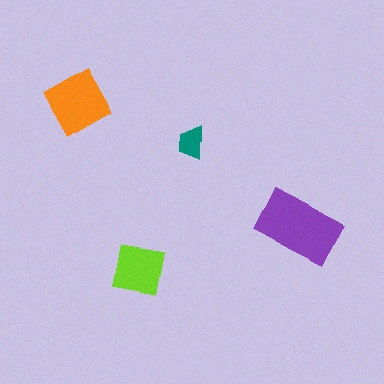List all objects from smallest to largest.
The teal trapezoid, the lime square, the orange square, the purple rectangle.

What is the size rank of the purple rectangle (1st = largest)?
1st.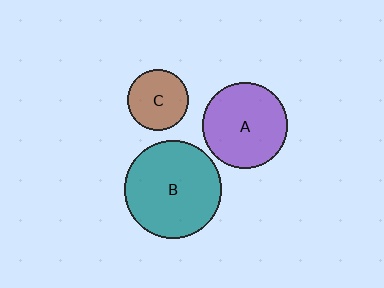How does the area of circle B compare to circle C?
Approximately 2.5 times.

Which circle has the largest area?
Circle B (teal).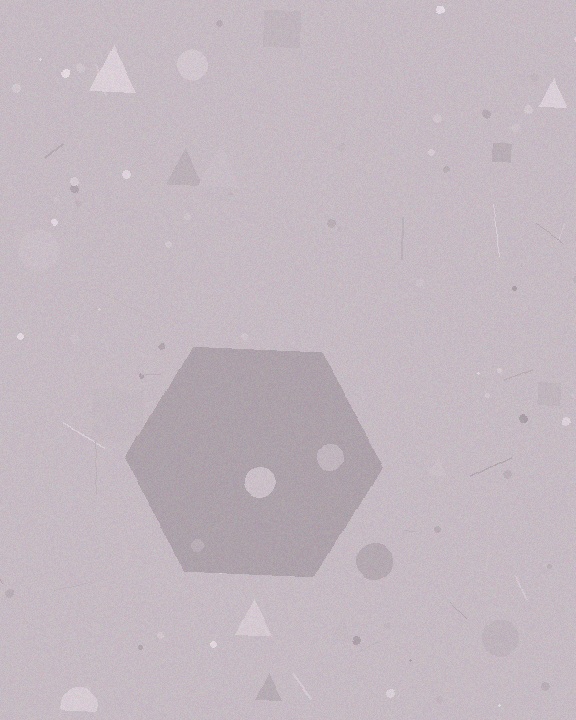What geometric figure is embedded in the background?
A hexagon is embedded in the background.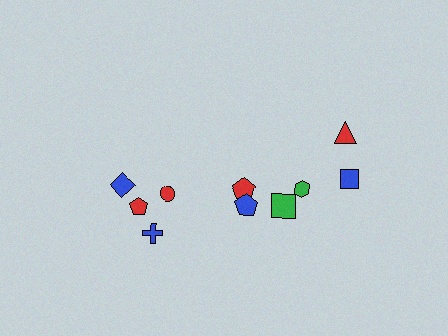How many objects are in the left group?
There are 4 objects.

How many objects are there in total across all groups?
There are 10 objects.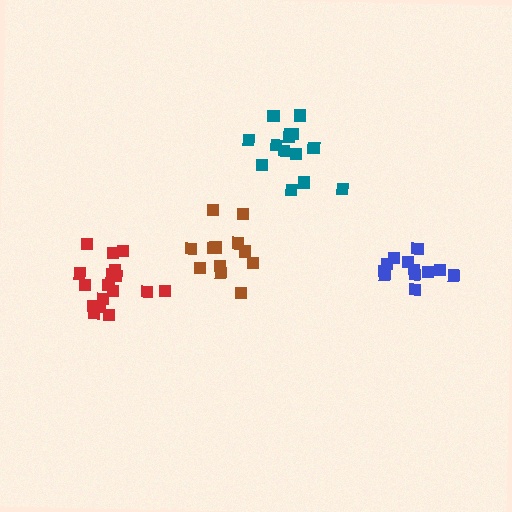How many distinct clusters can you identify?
There are 4 distinct clusters.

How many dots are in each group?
Group 1: 13 dots, Group 2: 17 dots, Group 3: 12 dots, Group 4: 15 dots (57 total).